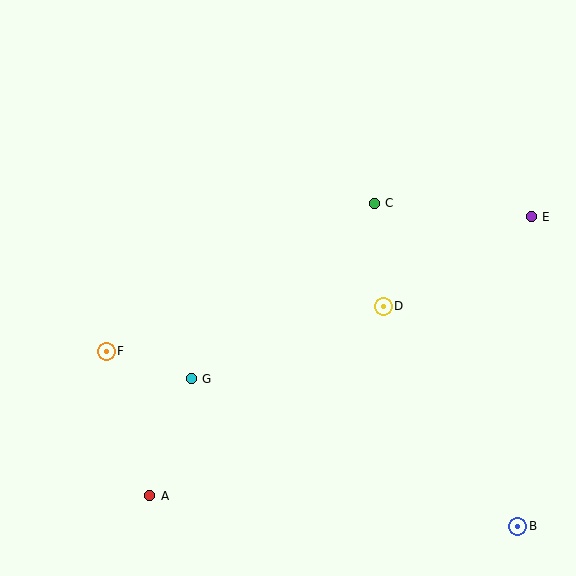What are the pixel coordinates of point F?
Point F is at (106, 352).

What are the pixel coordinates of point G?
Point G is at (191, 379).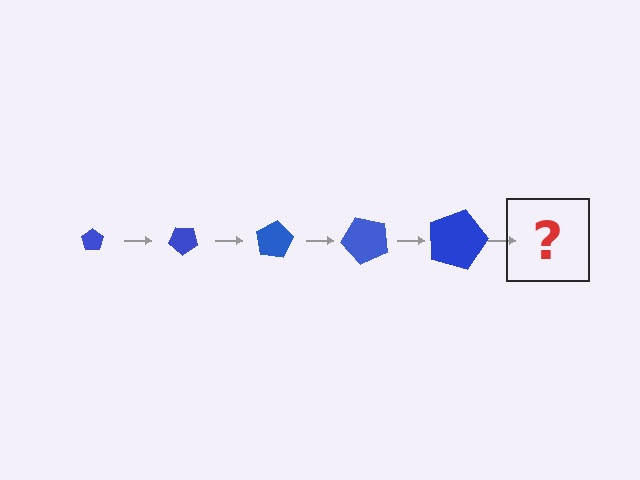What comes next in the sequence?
The next element should be a pentagon, larger than the previous one and rotated 200 degrees from the start.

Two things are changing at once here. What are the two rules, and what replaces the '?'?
The two rules are that the pentagon grows larger each step and it rotates 40 degrees each step. The '?' should be a pentagon, larger than the previous one and rotated 200 degrees from the start.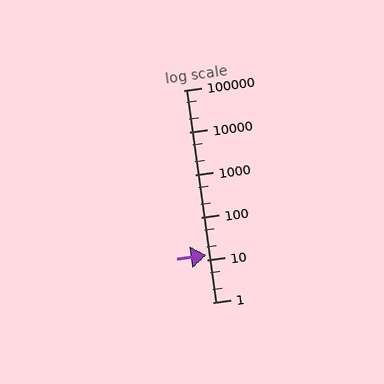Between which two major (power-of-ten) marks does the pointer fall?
The pointer is between 10 and 100.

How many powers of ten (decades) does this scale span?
The scale spans 5 decades, from 1 to 100000.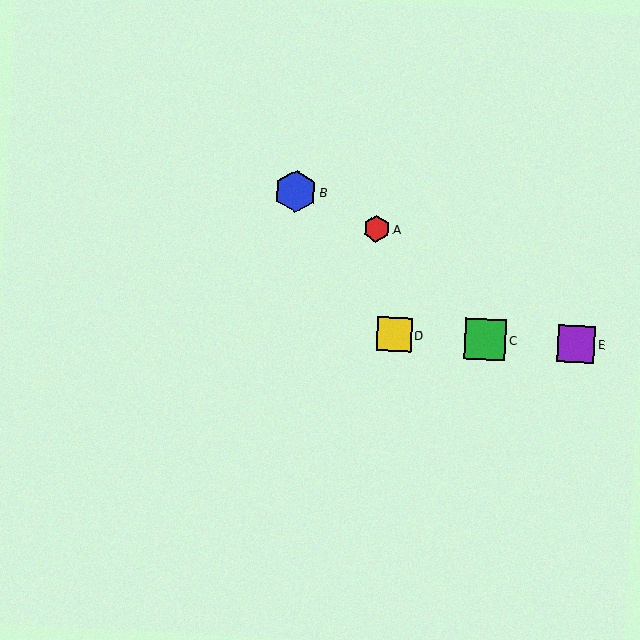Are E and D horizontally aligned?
Yes, both are at y≈344.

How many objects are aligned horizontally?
3 objects (C, D, E) are aligned horizontally.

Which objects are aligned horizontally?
Objects C, D, E are aligned horizontally.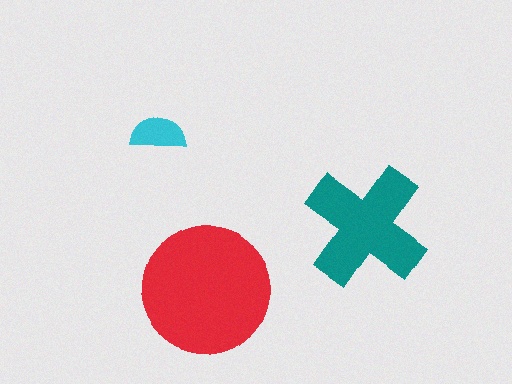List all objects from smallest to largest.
The cyan semicircle, the teal cross, the red circle.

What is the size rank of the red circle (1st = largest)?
1st.